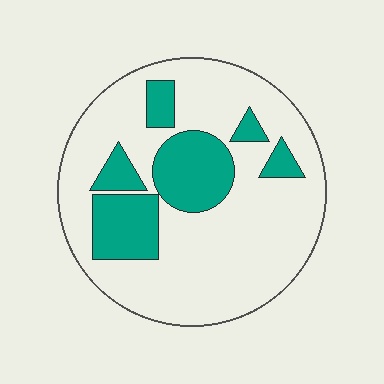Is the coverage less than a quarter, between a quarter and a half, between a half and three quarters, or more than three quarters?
Between a quarter and a half.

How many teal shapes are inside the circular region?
6.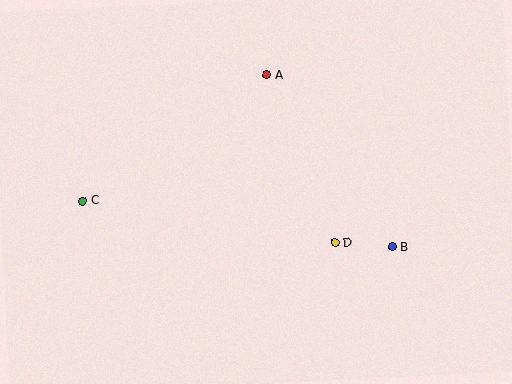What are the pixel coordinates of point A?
Point A is at (267, 75).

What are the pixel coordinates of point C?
Point C is at (83, 201).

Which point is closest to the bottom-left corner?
Point C is closest to the bottom-left corner.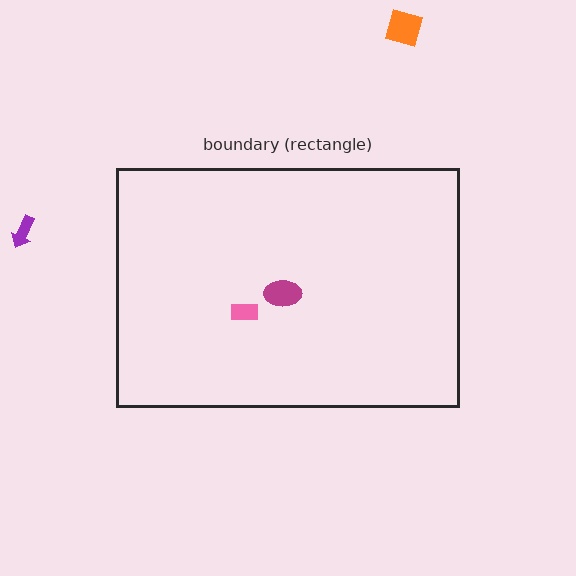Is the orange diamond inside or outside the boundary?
Outside.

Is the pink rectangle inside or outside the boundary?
Inside.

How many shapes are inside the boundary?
2 inside, 2 outside.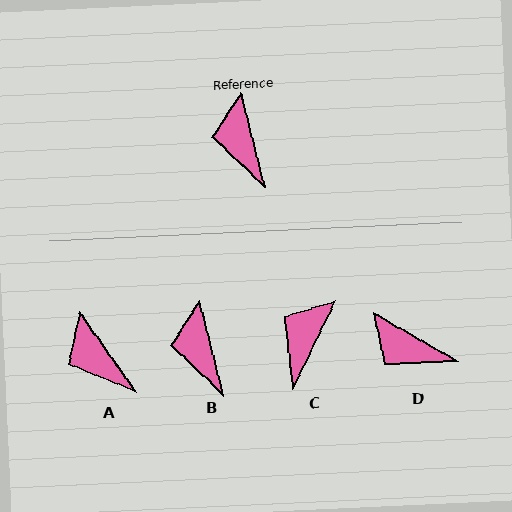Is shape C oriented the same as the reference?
No, it is off by about 40 degrees.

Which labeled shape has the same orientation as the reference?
B.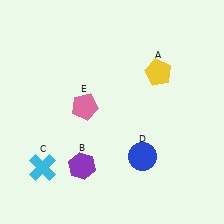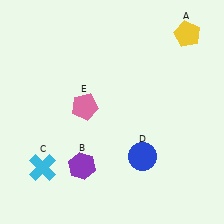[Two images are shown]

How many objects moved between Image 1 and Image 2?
1 object moved between the two images.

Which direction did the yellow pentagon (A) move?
The yellow pentagon (A) moved up.